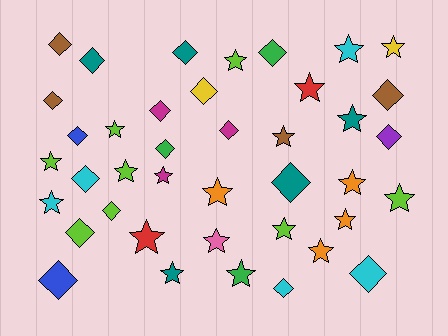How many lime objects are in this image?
There are 8 lime objects.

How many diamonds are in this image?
There are 19 diamonds.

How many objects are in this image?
There are 40 objects.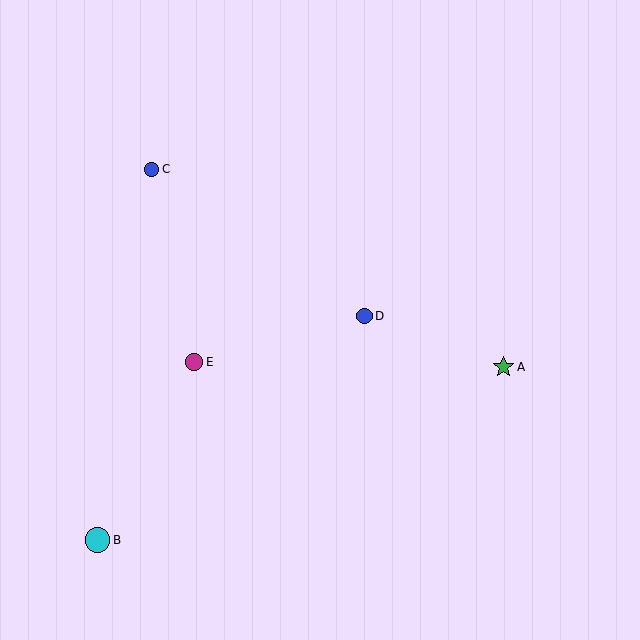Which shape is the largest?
The cyan circle (labeled B) is the largest.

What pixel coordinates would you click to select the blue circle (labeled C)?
Click at (152, 169) to select the blue circle C.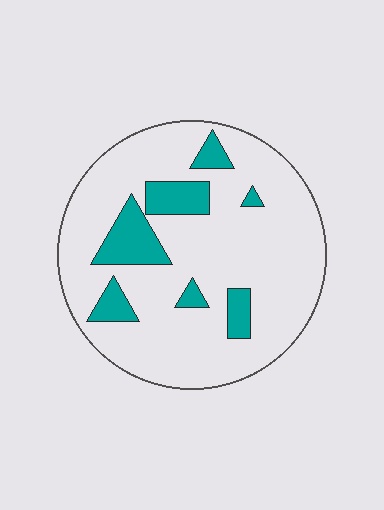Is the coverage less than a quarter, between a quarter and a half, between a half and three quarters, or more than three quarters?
Less than a quarter.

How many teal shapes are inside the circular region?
7.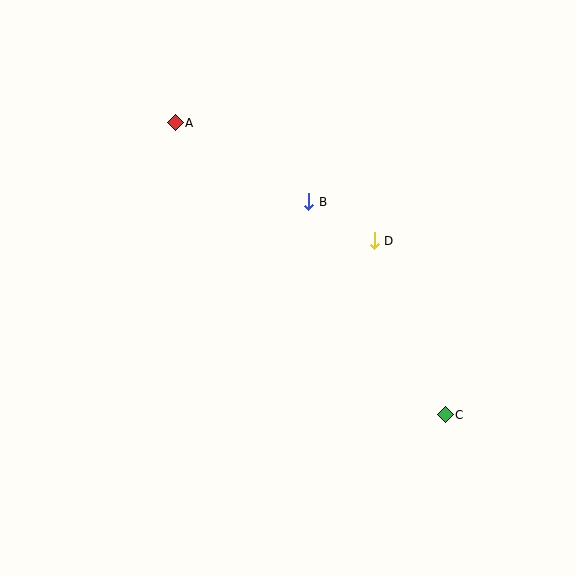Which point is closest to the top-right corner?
Point D is closest to the top-right corner.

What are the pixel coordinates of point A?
Point A is at (175, 123).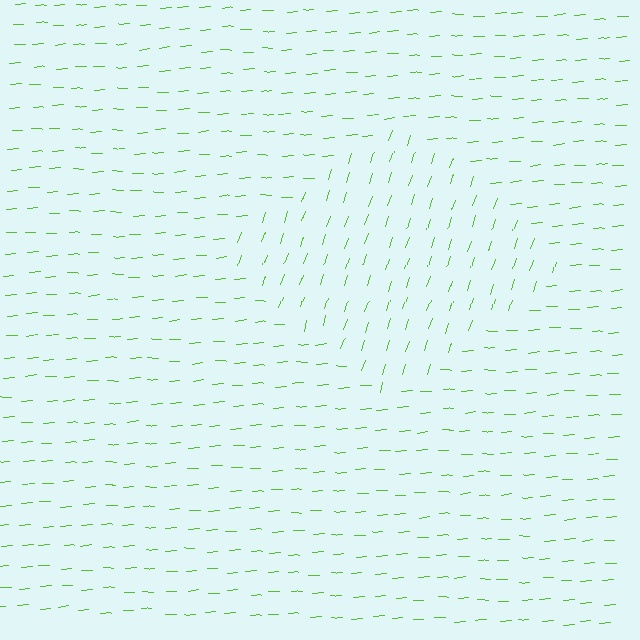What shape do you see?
I see a diamond.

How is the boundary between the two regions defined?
The boundary is defined purely by a change in line orientation (approximately 67 degrees difference). All lines are the same color and thickness.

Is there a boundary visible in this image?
Yes, there is a texture boundary formed by a change in line orientation.